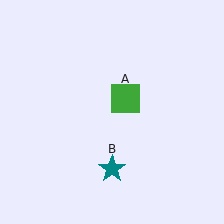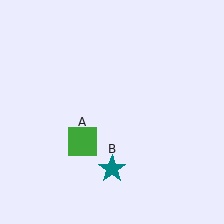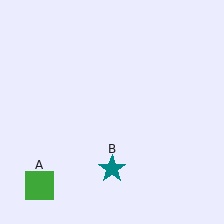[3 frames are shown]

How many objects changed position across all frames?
1 object changed position: green square (object A).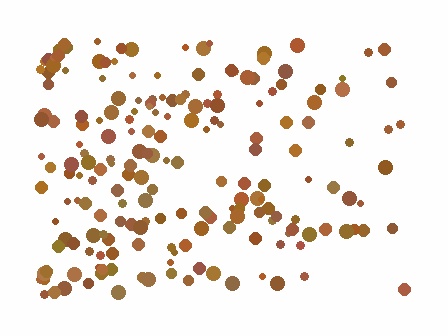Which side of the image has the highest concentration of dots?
The left.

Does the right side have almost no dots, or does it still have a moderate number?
Still a moderate number, just noticeably fewer than the left.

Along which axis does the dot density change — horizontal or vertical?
Horizontal.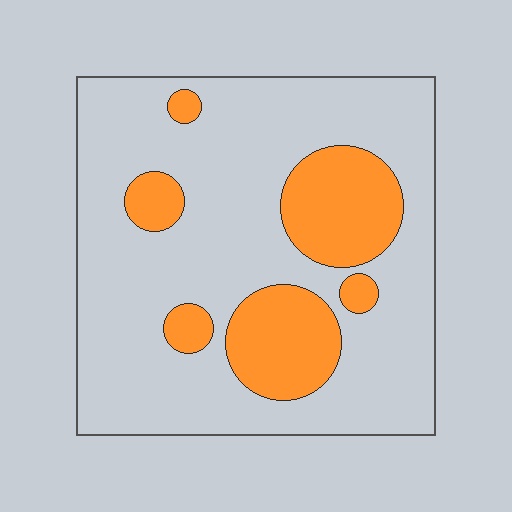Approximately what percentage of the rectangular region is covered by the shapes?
Approximately 25%.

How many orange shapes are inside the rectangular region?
6.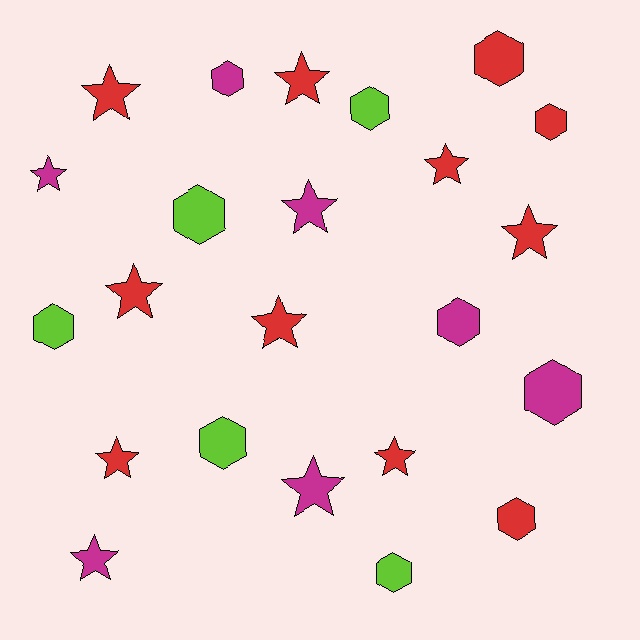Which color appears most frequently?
Red, with 11 objects.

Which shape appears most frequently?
Star, with 12 objects.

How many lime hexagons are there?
There are 5 lime hexagons.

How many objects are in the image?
There are 23 objects.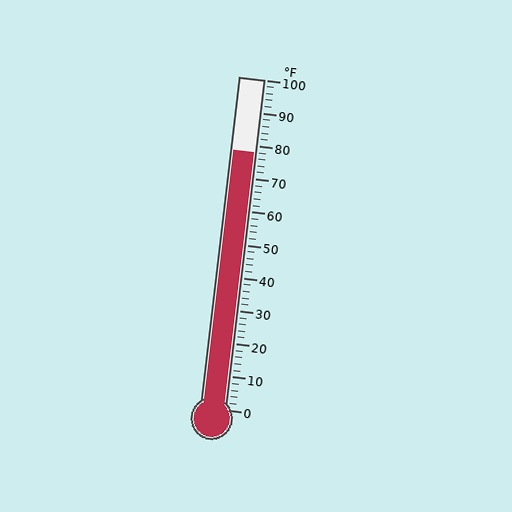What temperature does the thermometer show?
The thermometer shows approximately 78°F.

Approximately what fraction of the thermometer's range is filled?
The thermometer is filled to approximately 80% of its range.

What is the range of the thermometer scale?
The thermometer scale ranges from 0°F to 100°F.